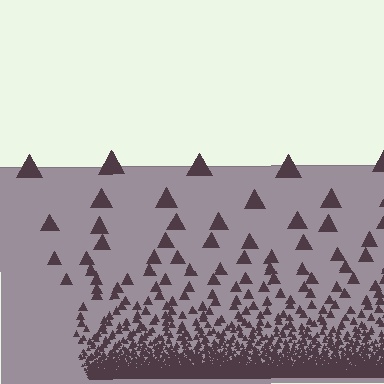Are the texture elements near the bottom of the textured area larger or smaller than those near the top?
Smaller. The gradient is inverted — elements near the bottom are smaller and denser.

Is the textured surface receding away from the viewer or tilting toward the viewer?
The surface appears to tilt toward the viewer. Texture elements get larger and sparser toward the top.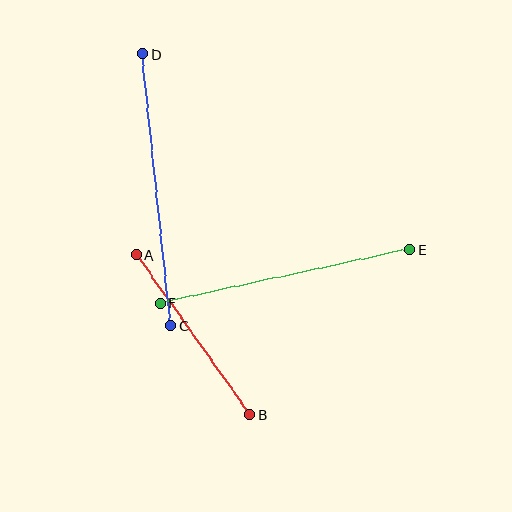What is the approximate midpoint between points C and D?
The midpoint is at approximately (157, 190) pixels.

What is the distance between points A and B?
The distance is approximately 196 pixels.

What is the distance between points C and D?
The distance is approximately 273 pixels.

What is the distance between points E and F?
The distance is approximately 256 pixels.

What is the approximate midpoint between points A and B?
The midpoint is at approximately (193, 335) pixels.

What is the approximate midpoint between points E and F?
The midpoint is at approximately (285, 276) pixels.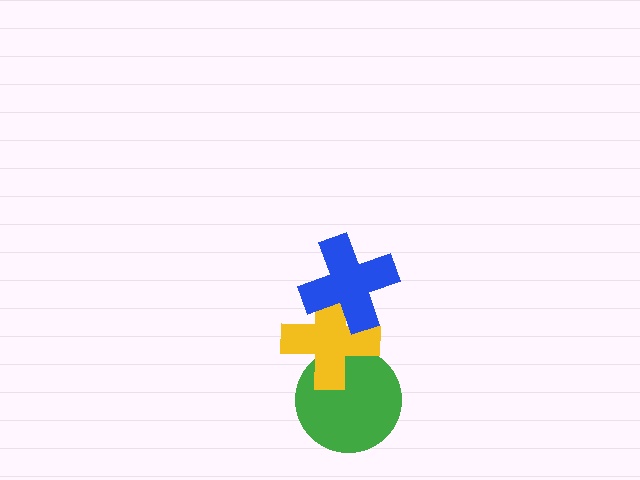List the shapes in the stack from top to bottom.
From top to bottom: the blue cross, the yellow cross, the green circle.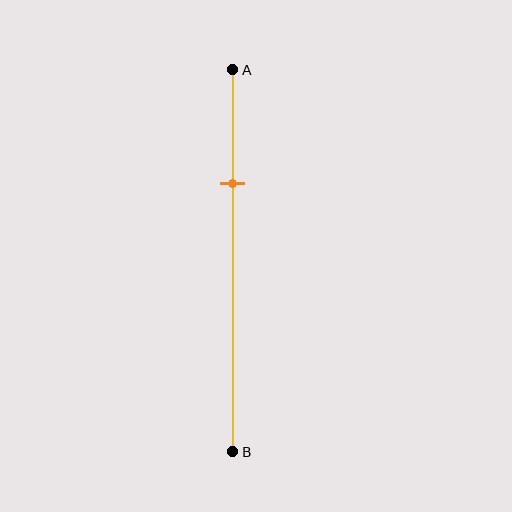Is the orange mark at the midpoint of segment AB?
No, the mark is at about 30% from A, not at the 50% midpoint.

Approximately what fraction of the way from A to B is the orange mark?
The orange mark is approximately 30% of the way from A to B.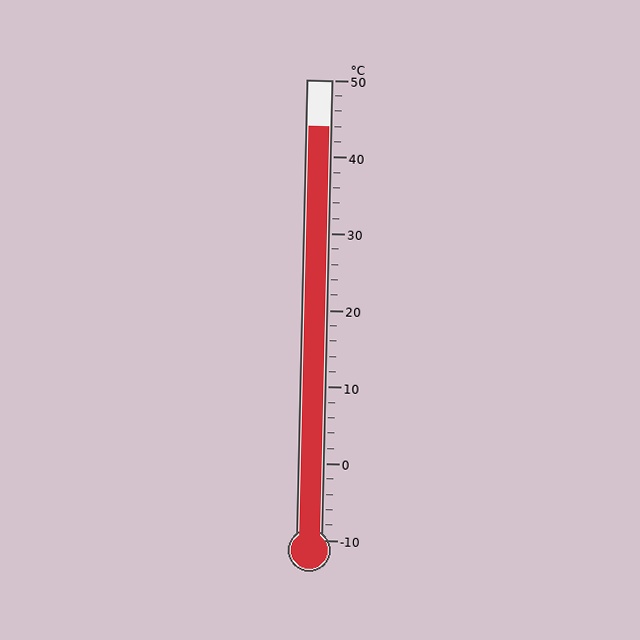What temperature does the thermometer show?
The thermometer shows approximately 44°C.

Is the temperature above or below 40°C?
The temperature is above 40°C.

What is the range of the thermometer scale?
The thermometer scale ranges from -10°C to 50°C.